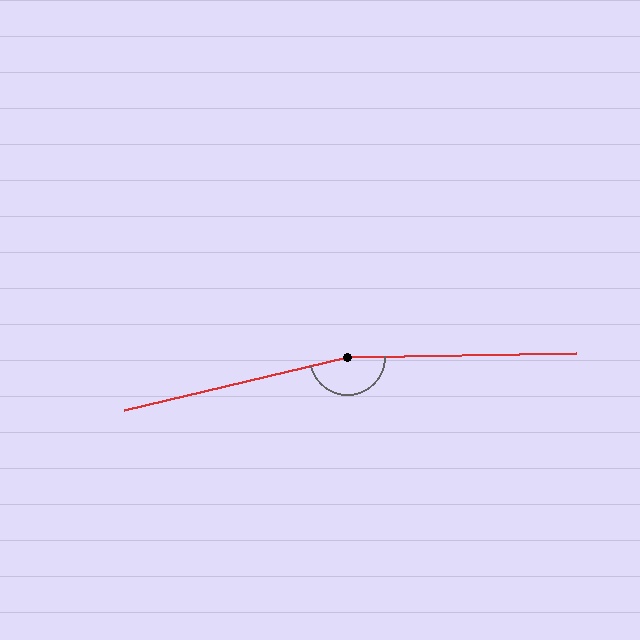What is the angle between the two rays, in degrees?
Approximately 167 degrees.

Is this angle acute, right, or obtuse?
It is obtuse.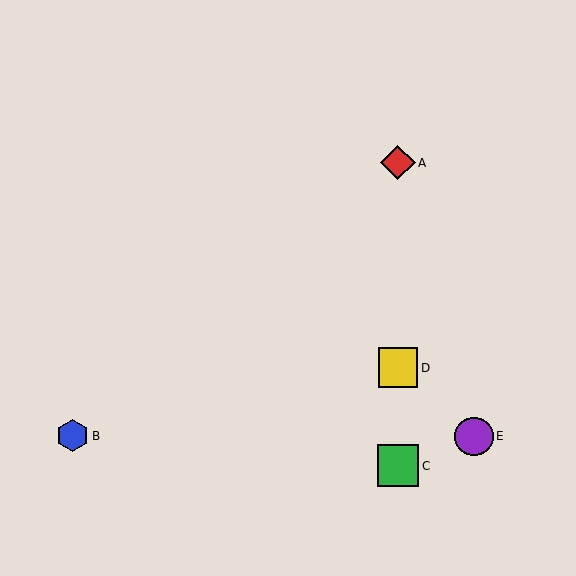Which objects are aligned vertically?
Objects A, C, D are aligned vertically.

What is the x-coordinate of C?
Object C is at x≈398.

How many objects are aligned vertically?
3 objects (A, C, D) are aligned vertically.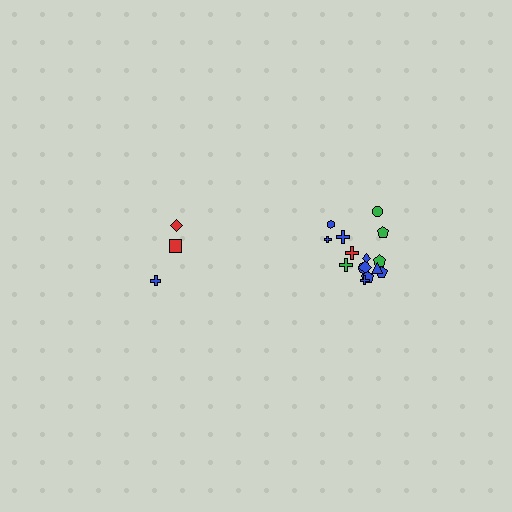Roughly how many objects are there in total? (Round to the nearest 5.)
Roughly 20 objects in total.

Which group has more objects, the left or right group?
The right group.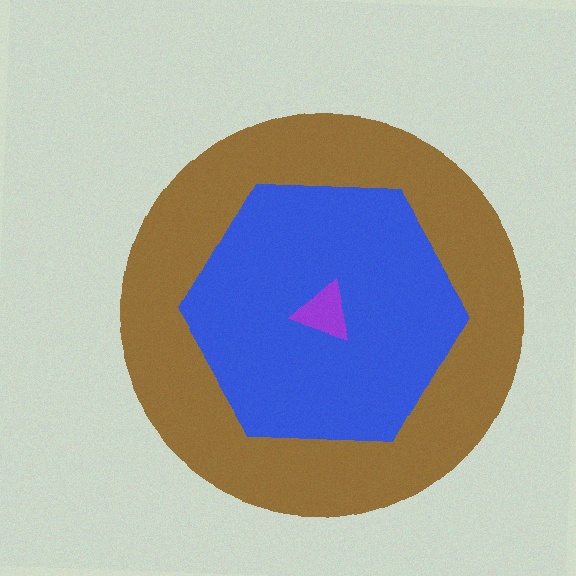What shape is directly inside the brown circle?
The blue hexagon.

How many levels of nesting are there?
3.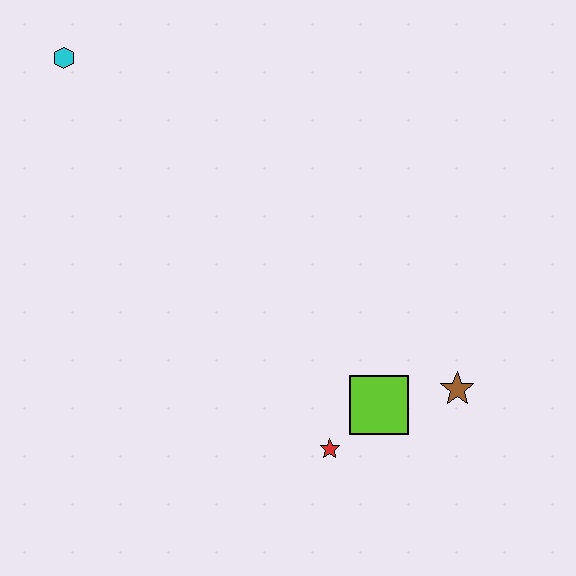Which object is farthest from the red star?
The cyan hexagon is farthest from the red star.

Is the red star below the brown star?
Yes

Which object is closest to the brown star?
The lime square is closest to the brown star.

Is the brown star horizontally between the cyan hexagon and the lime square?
No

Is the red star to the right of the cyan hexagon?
Yes